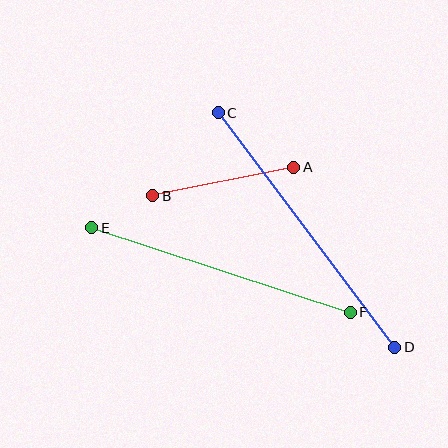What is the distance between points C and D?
The distance is approximately 294 pixels.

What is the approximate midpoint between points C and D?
The midpoint is at approximately (306, 230) pixels.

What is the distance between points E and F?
The distance is approximately 272 pixels.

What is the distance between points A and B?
The distance is approximately 144 pixels.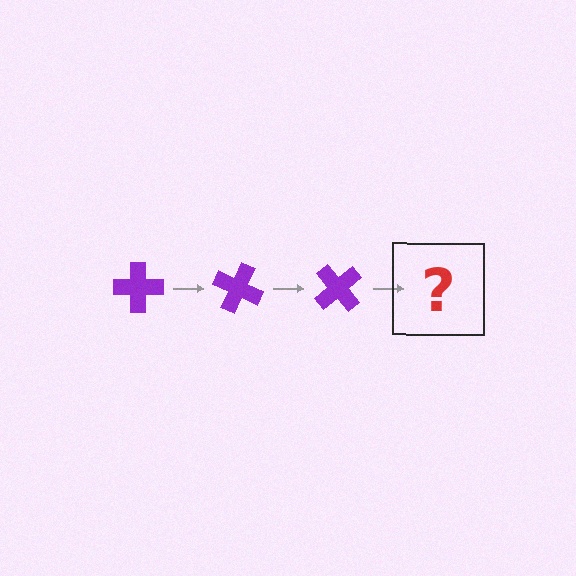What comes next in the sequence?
The next element should be a purple cross rotated 75 degrees.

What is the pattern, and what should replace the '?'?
The pattern is that the cross rotates 25 degrees each step. The '?' should be a purple cross rotated 75 degrees.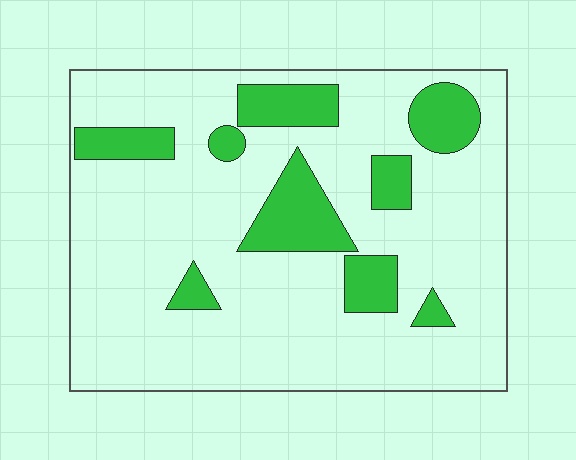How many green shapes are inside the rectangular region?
9.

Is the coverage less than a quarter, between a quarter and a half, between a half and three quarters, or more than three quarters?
Less than a quarter.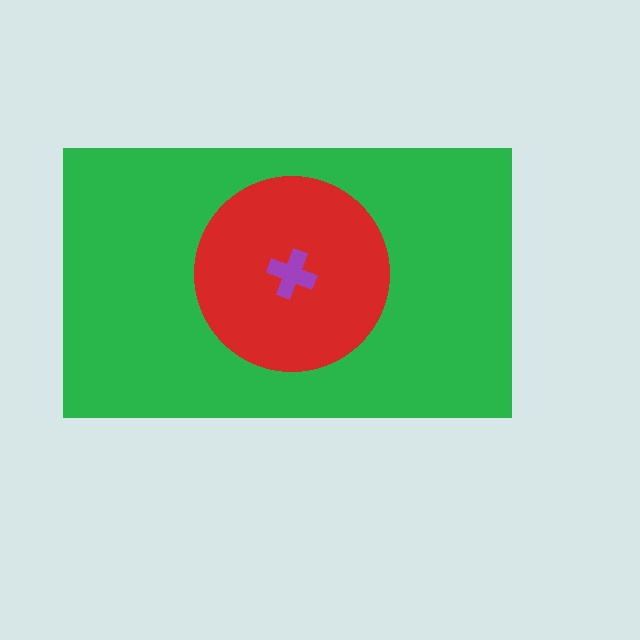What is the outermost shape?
The green rectangle.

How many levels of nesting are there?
3.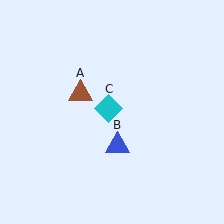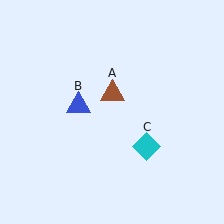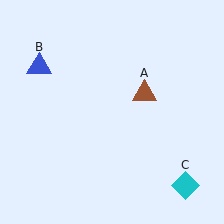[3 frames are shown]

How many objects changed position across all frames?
3 objects changed position: brown triangle (object A), blue triangle (object B), cyan diamond (object C).